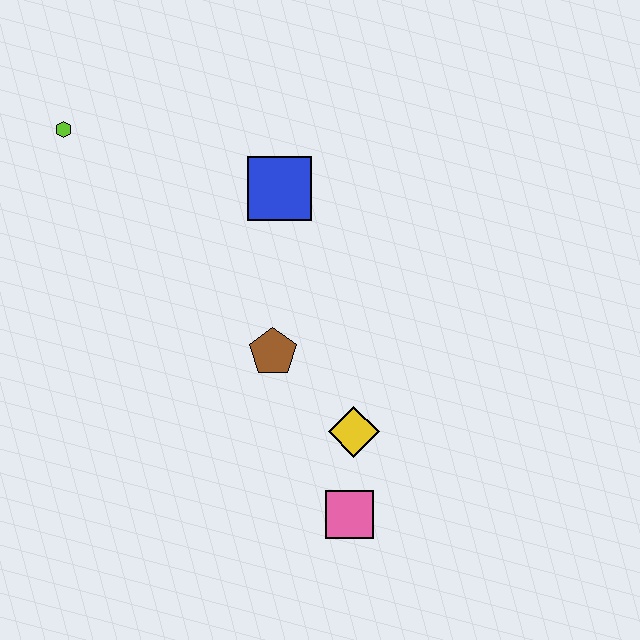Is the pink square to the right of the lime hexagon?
Yes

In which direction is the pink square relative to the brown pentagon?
The pink square is below the brown pentagon.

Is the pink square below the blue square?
Yes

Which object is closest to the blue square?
The brown pentagon is closest to the blue square.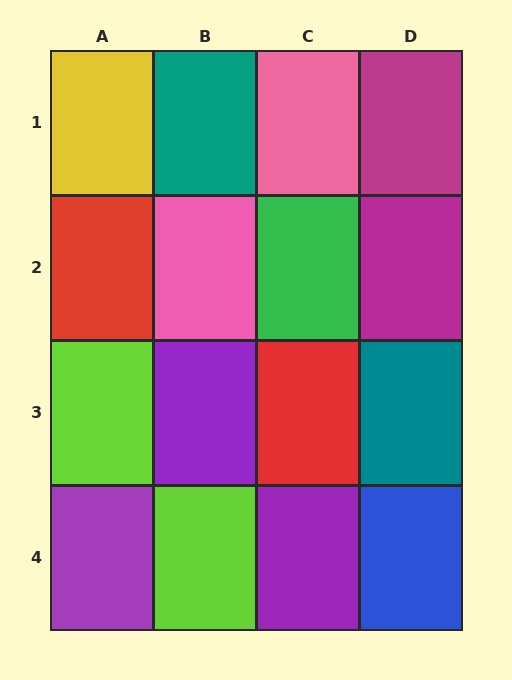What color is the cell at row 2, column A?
Red.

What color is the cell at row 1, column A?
Yellow.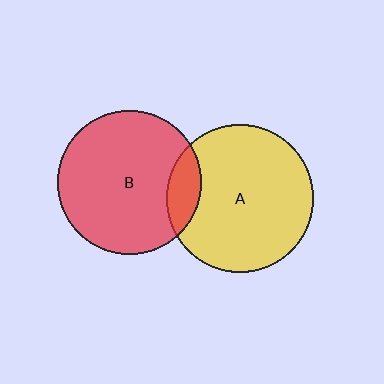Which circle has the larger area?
Circle A (yellow).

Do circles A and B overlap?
Yes.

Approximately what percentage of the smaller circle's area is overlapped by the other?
Approximately 15%.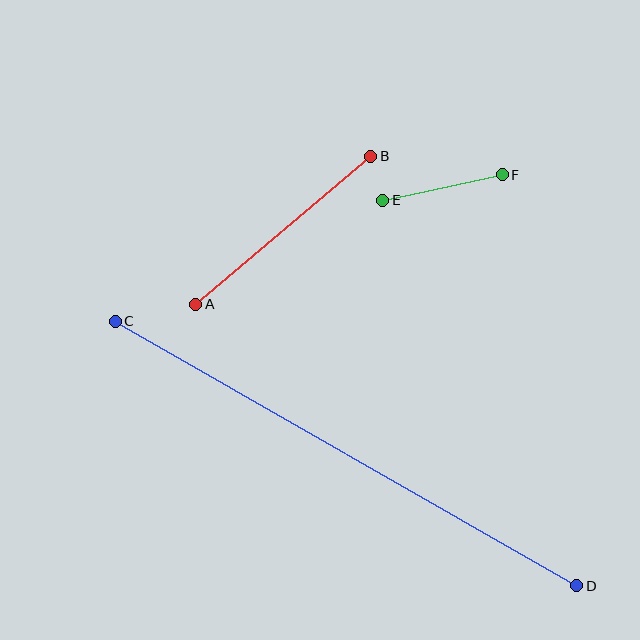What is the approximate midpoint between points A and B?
The midpoint is at approximately (283, 230) pixels.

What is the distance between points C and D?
The distance is approximately 532 pixels.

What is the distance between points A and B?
The distance is approximately 229 pixels.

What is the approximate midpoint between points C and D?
The midpoint is at approximately (346, 454) pixels.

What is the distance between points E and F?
The distance is approximately 122 pixels.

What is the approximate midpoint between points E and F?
The midpoint is at approximately (442, 188) pixels.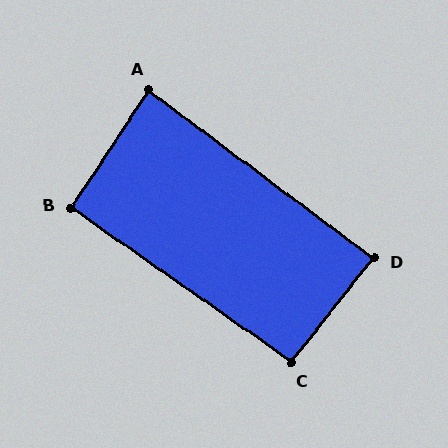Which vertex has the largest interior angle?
C, at approximately 93 degrees.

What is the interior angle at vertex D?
Approximately 88 degrees (approximately right).